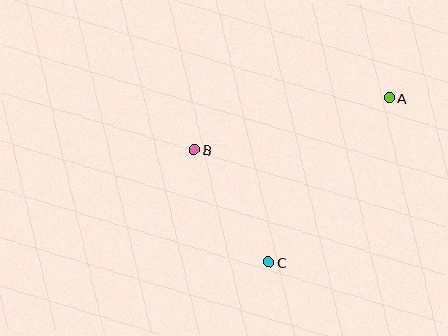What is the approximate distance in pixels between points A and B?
The distance between A and B is approximately 202 pixels.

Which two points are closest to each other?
Points B and C are closest to each other.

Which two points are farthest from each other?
Points A and C are farthest from each other.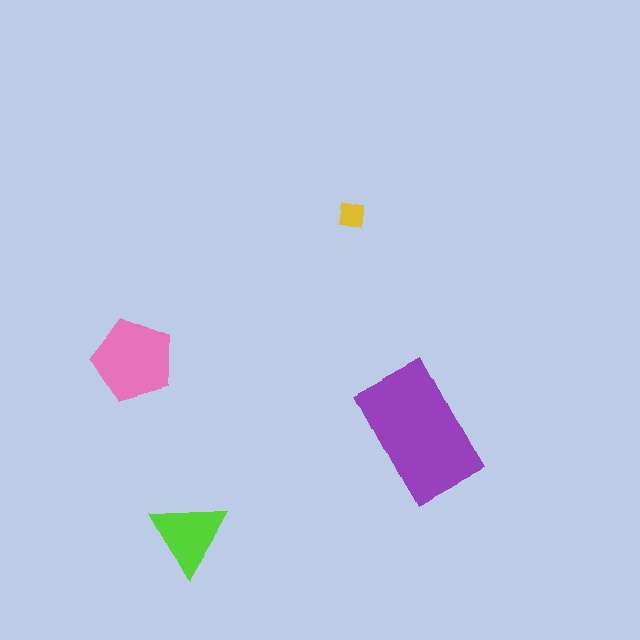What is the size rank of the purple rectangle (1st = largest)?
1st.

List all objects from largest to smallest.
The purple rectangle, the pink pentagon, the lime triangle, the yellow square.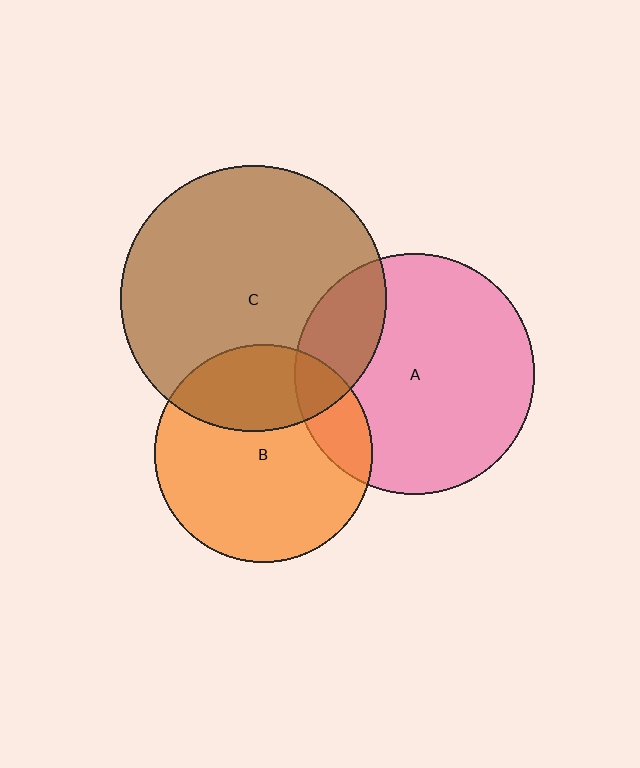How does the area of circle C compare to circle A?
Approximately 1.2 times.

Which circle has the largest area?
Circle C (brown).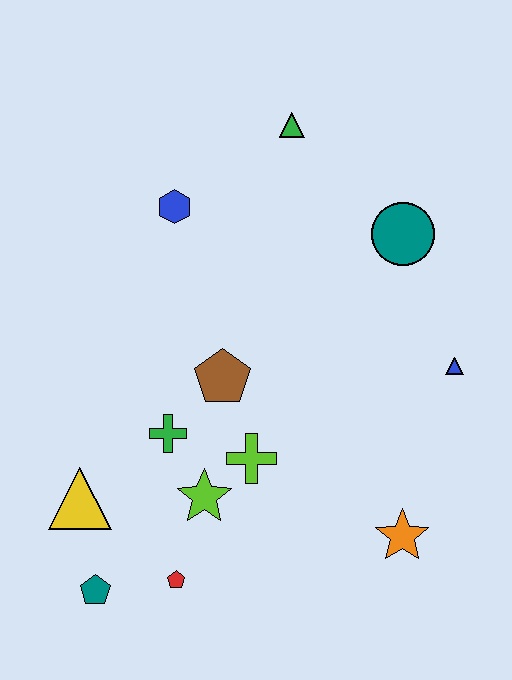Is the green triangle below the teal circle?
No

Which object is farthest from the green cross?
The green triangle is farthest from the green cross.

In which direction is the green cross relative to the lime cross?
The green cross is to the left of the lime cross.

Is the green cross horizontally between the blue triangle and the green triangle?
No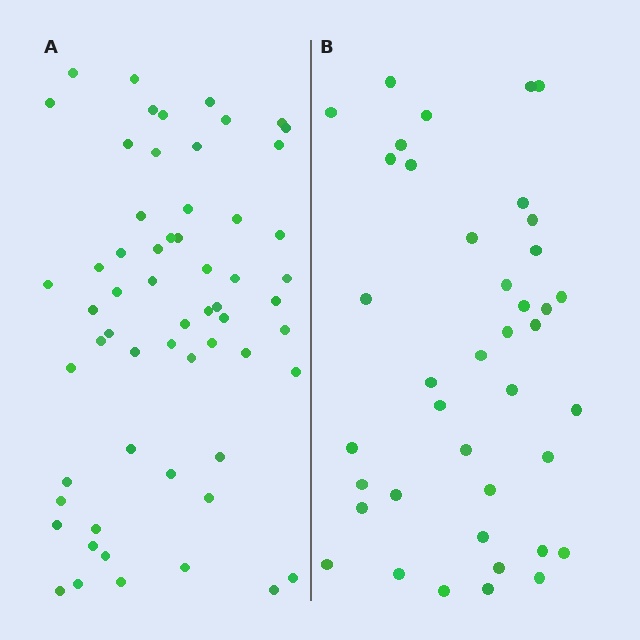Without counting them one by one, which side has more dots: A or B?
Region A (the left region) has more dots.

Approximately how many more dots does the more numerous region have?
Region A has approximately 20 more dots than region B.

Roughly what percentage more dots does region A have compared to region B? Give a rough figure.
About 50% more.